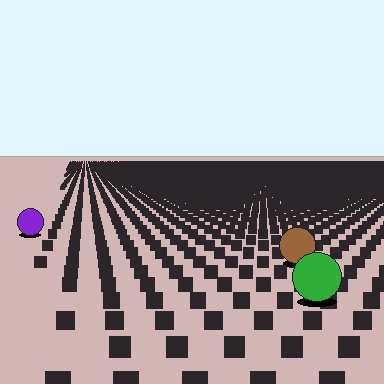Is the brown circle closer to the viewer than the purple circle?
Yes. The brown circle is closer — you can tell from the texture gradient: the ground texture is coarser near it.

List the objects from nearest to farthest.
From nearest to farthest: the green circle, the brown circle, the purple circle.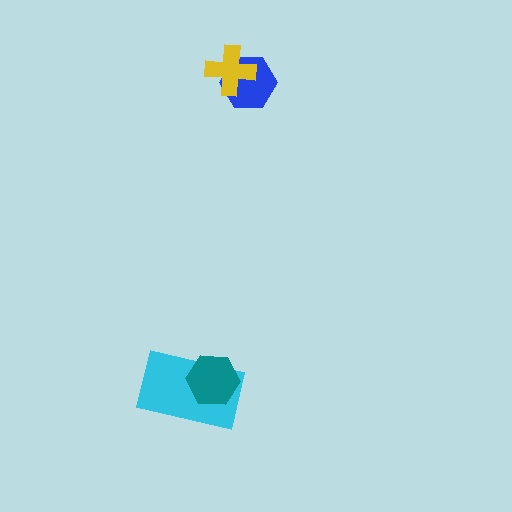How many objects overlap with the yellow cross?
1 object overlaps with the yellow cross.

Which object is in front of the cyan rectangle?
The teal hexagon is in front of the cyan rectangle.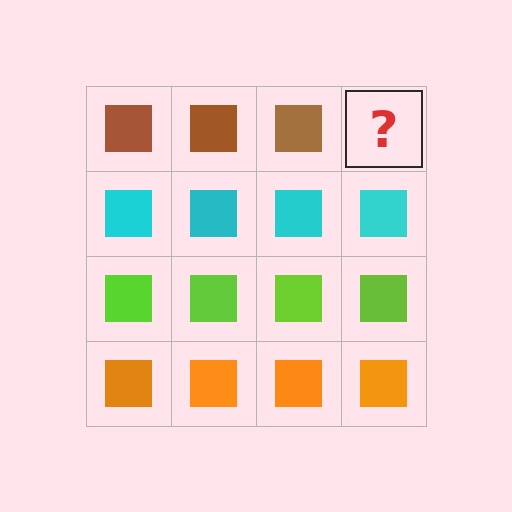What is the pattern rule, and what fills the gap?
The rule is that each row has a consistent color. The gap should be filled with a brown square.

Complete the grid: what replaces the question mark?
The question mark should be replaced with a brown square.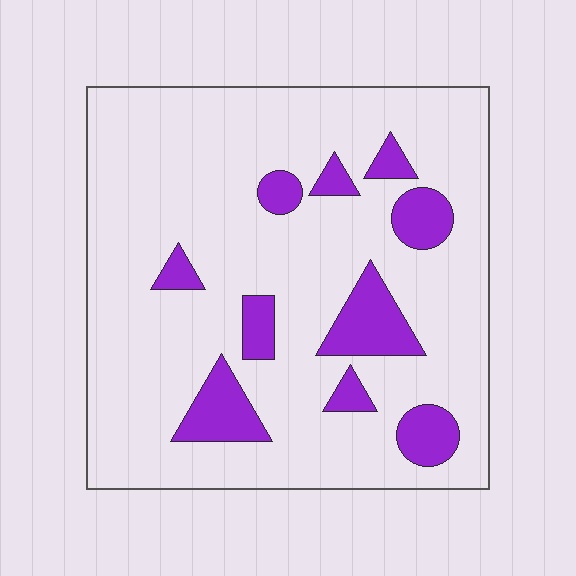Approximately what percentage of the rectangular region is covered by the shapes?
Approximately 15%.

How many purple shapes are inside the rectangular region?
10.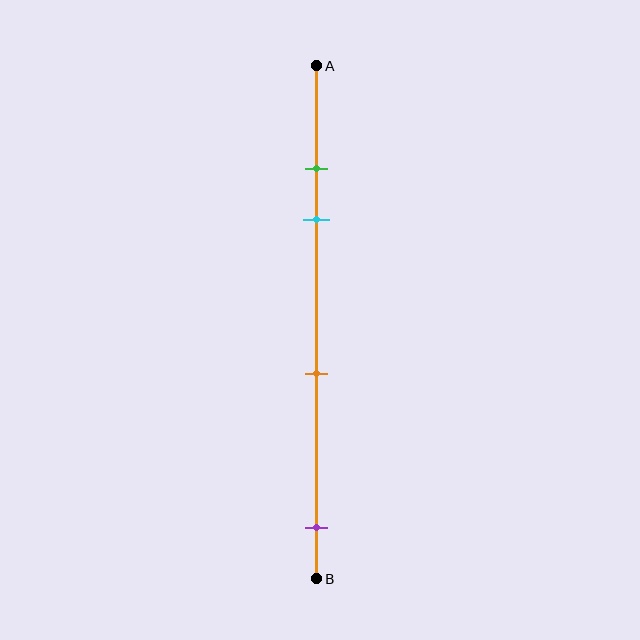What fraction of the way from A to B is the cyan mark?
The cyan mark is approximately 30% (0.3) of the way from A to B.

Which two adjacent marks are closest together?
The green and cyan marks are the closest adjacent pair.